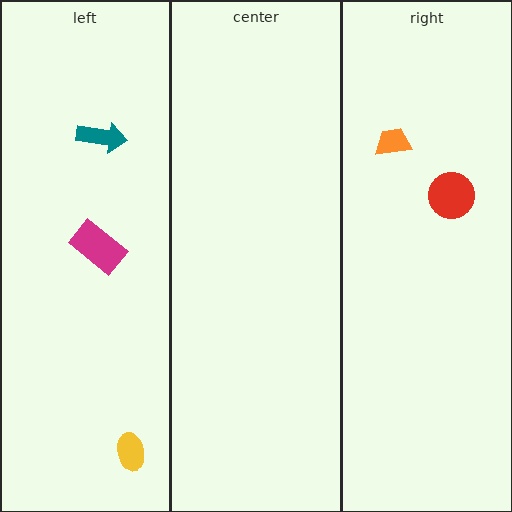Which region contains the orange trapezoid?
The right region.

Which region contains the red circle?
The right region.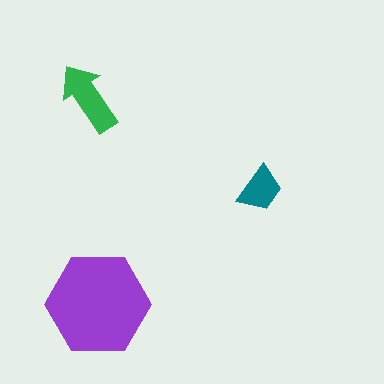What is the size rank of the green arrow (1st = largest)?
2nd.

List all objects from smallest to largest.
The teal trapezoid, the green arrow, the purple hexagon.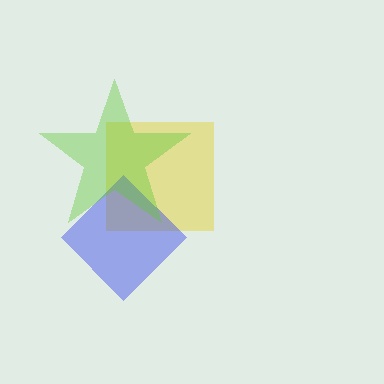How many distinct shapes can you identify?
There are 3 distinct shapes: a yellow square, a blue diamond, a lime star.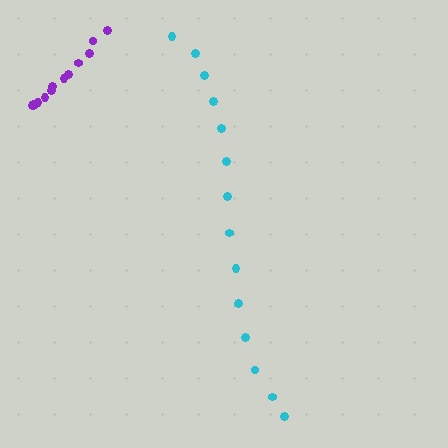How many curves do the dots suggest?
There are 2 distinct paths.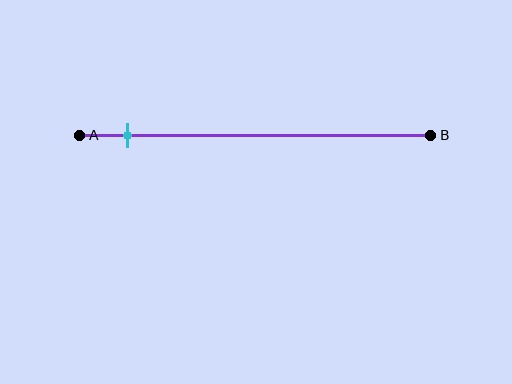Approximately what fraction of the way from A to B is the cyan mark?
The cyan mark is approximately 15% of the way from A to B.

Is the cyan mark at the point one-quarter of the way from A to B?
No, the mark is at about 15% from A, not at the 25% one-quarter point.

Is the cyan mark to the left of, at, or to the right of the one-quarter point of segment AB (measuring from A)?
The cyan mark is to the left of the one-quarter point of segment AB.